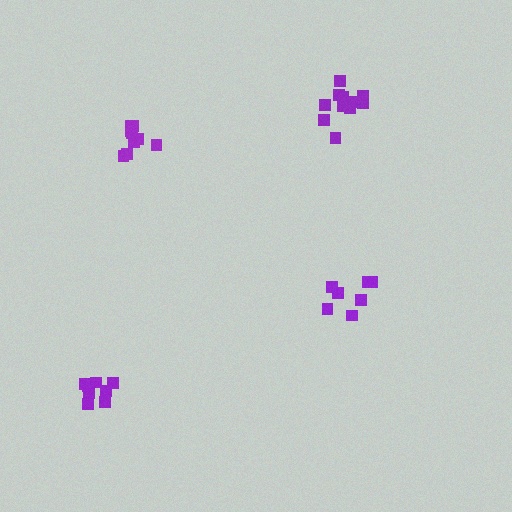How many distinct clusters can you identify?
There are 4 distinct clusters.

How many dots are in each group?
Group 1: 8 dots, Group 2: 7 dots, Group 3: 11 dots, Group 4: 9 dots (35 total).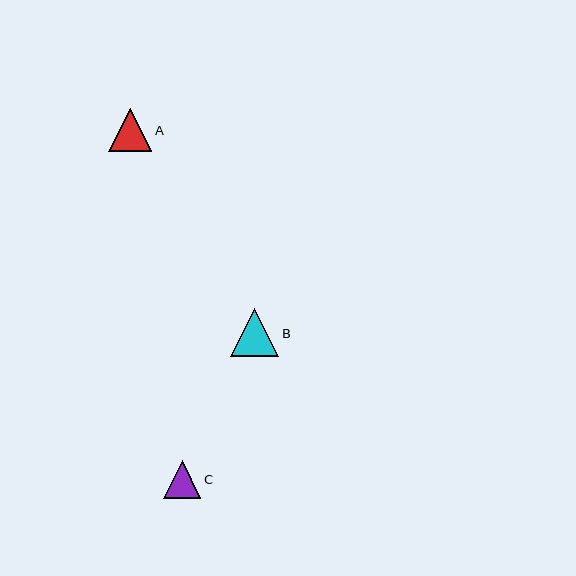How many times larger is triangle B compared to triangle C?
Triangle B is approximately 1.3 times the size of triangle C.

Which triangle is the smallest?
Triangle C is the smallest with a size of approximately 38 pixels.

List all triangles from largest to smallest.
From largest to smallest: B, A, C.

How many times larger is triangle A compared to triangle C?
Triangle A is approximately 1.1 times the size of triangle C.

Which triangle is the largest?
Triangle B is the largest with a size of approximately 48 pixels.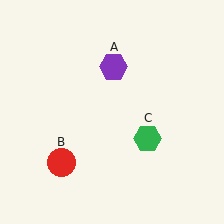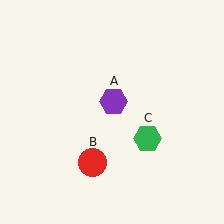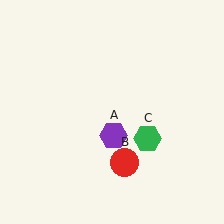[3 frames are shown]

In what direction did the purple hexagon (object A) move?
The purple hexagon (object A) moved down.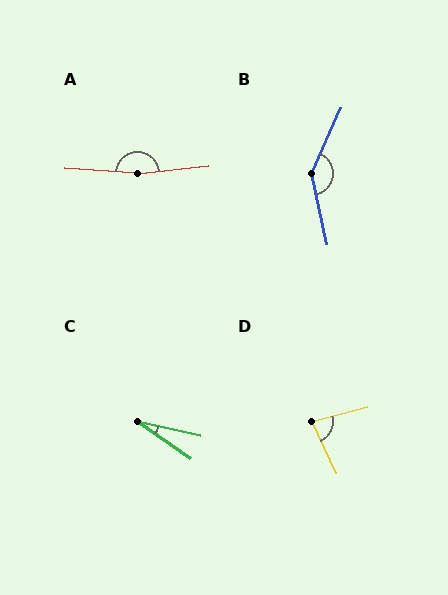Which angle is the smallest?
C, at approximately 22 degrees.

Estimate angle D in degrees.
Approximately 79 degrees.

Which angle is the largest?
A, at approximately 169 degrees.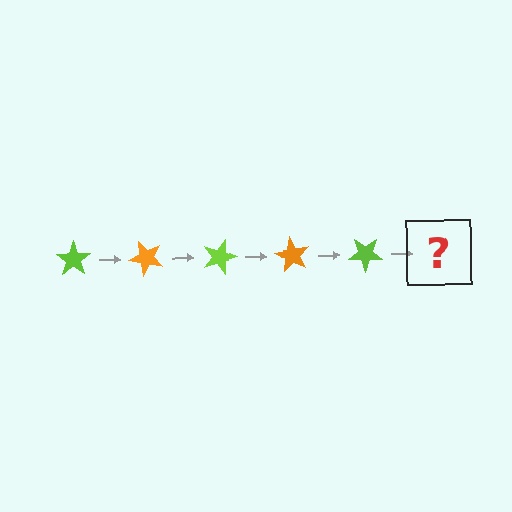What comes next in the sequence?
The next element should be an orange star, rotated 225 degrees from the start.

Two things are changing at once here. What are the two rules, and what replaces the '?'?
The two rules are that it rotates 45 degrees each step and the color cycles through lime and orange. The '?' should be an orange star, rotated 225 degrees from the start.